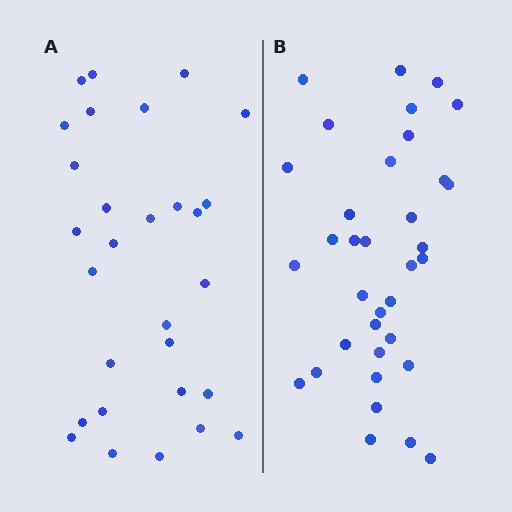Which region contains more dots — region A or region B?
Region B (the right region) has more dots.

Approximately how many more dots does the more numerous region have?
Region B has about 6 more dots than region A.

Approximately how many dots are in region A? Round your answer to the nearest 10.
About 30 dots. (The exact count is 29, which rounds to 30.)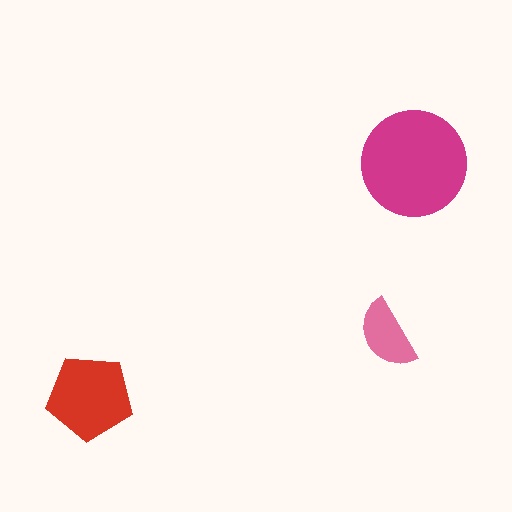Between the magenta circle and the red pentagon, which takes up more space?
The magenta circle.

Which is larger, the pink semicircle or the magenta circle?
The magenta circle.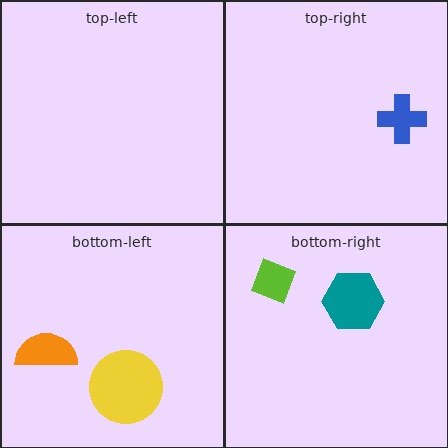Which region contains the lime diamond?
The bottom-right region.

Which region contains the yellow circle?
The bottom-left region.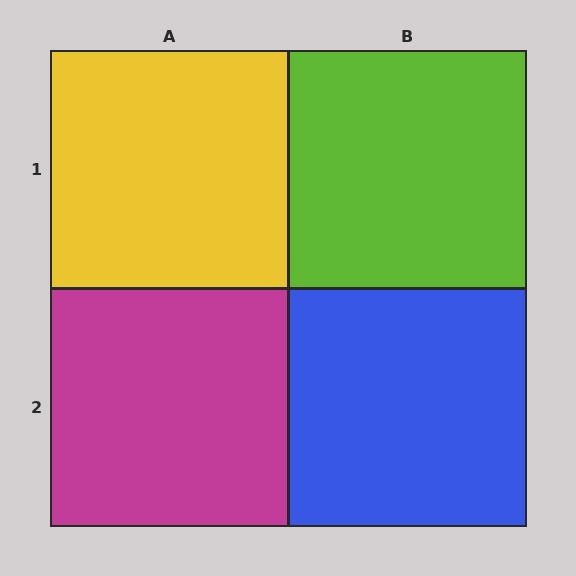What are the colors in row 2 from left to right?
Magenta, blue.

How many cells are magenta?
1 cell is magenta.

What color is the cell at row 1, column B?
Lime.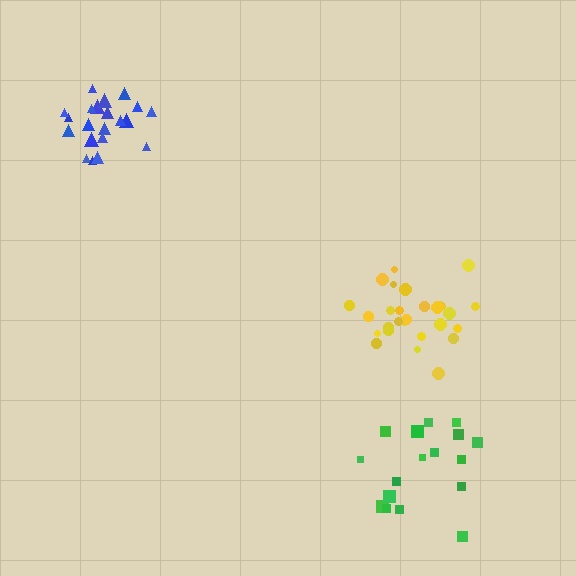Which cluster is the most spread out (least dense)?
Green.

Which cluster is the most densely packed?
Yellow.